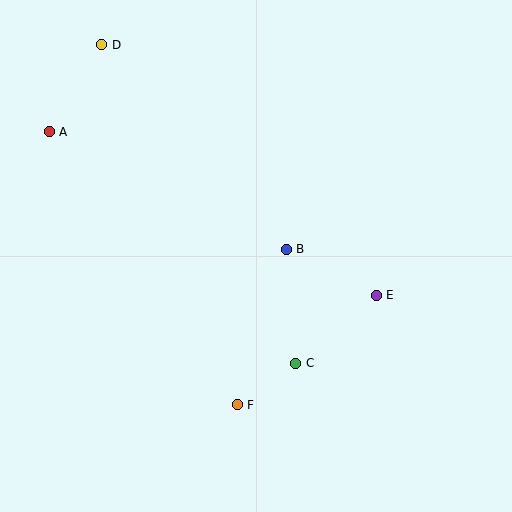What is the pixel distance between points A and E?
The distance between A and E is 366 pixels.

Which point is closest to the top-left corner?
Point D is closest to the top-left corner.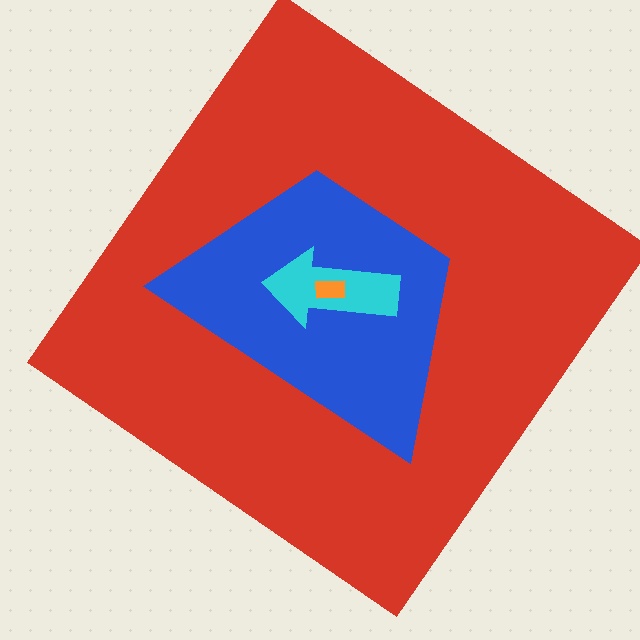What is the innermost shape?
The orange rectangle.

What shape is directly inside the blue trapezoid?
The cyan arrow.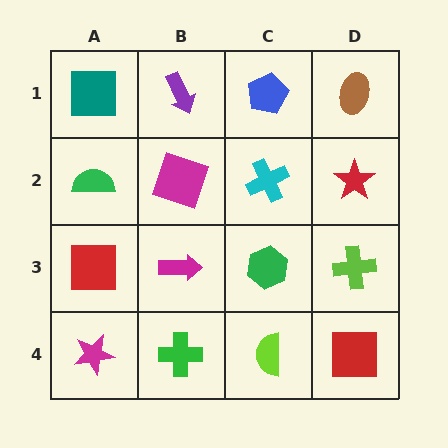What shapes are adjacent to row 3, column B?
A magenta square (row 2, column B), a green cross (row 4, column B), a red square (row 3, column A), a green hexagon (row 3, column C).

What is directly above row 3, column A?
A green semicircle.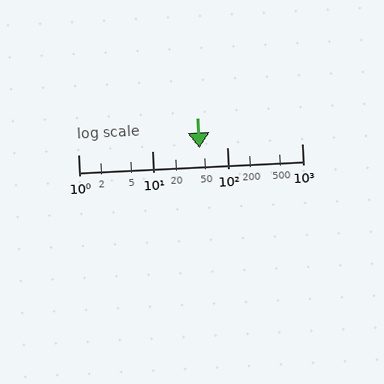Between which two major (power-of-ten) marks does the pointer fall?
The pointer is between 10 and 100.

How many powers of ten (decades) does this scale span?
The scale spans 3 decades, from 1 to 1000.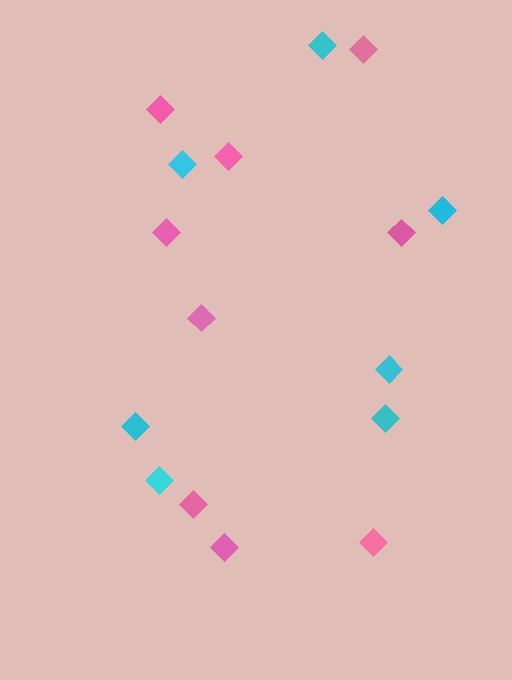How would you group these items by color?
There are 2 groups: one group of pink diamonds (9) and one group of cyan diamonds (7).